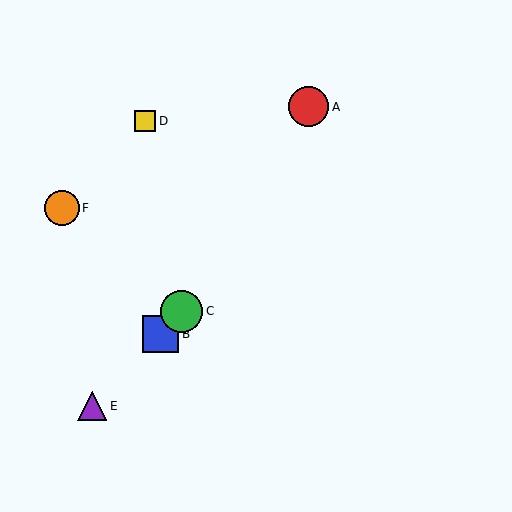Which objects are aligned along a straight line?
Objects B, C, E are aligned along a straight line.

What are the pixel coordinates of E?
Object E is at (92, 406).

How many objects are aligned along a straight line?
3 objects (B, C, E) are aligned along a straight line.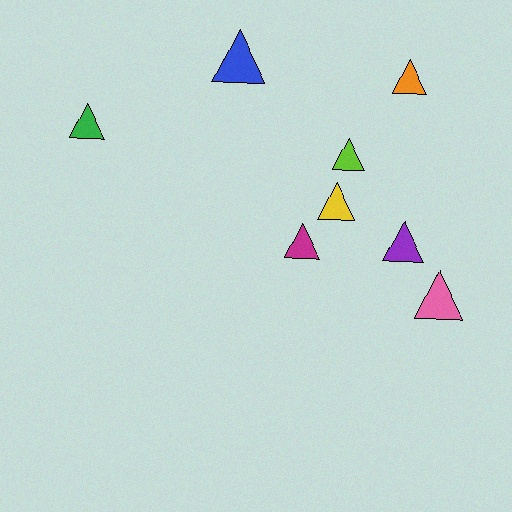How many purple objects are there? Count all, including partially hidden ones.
There is 1 purple object.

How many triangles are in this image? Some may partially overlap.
There are 8 triangles.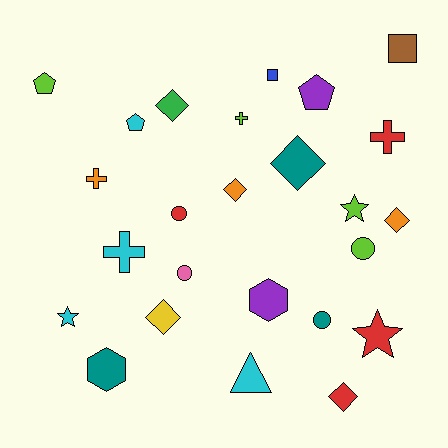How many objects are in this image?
There are 25 objects.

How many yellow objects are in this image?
There is 1 yellow object.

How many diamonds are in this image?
There are 6 diamonds.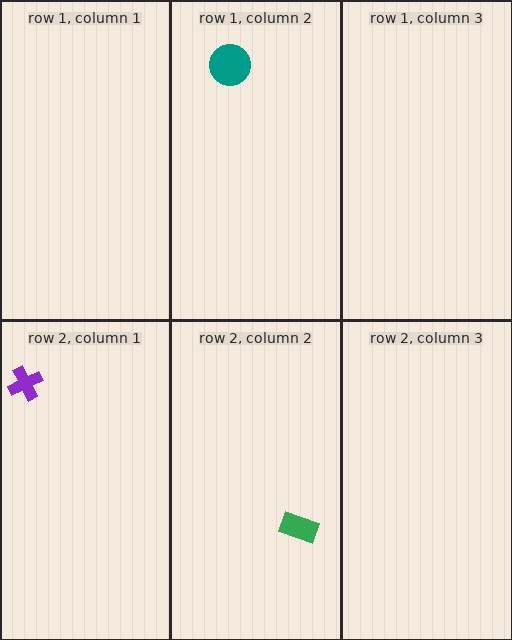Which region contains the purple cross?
The row 2, column 1 region.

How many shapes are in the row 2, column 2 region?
1.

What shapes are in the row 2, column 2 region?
The green rectangle.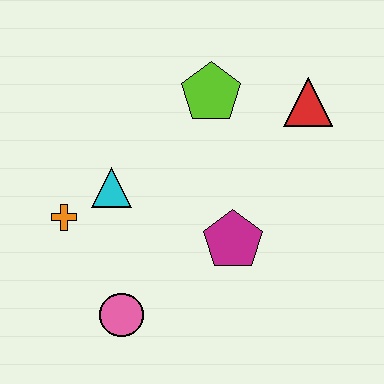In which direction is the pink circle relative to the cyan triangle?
The pink circle is below the cyan triangle.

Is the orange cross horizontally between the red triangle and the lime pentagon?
No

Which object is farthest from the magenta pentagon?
The orange cross is farthest from the magenta pentagon.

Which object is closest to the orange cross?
The cyan triangle is closest to the orange cross.